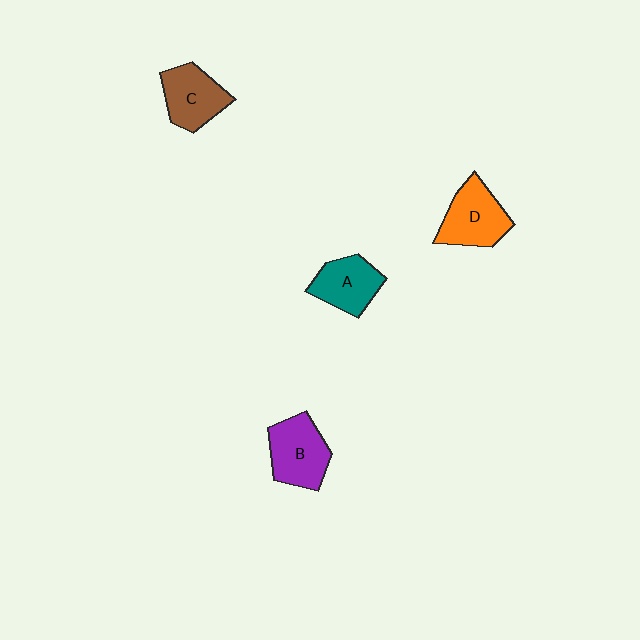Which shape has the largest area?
Shape D (orange).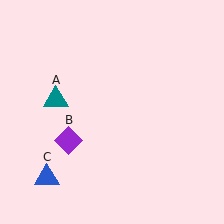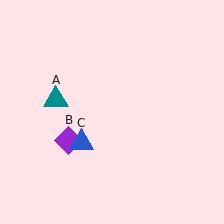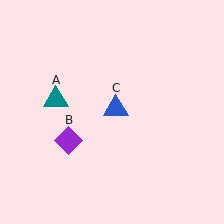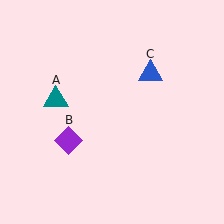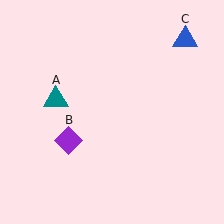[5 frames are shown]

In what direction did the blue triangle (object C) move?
The blue triangle (object C) moved up and to the right.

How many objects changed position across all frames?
1 object changed position: blue triangle (object C).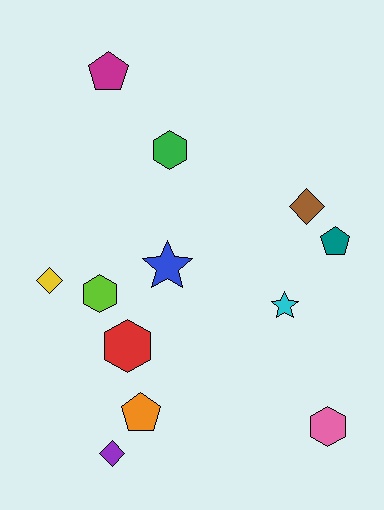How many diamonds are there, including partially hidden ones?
There are 3 diamonds.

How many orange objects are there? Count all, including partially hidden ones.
There is 1 orange object.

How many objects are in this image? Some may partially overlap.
There are 12 objects.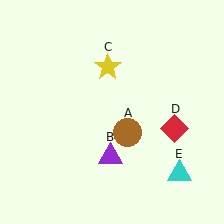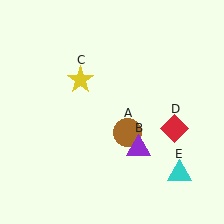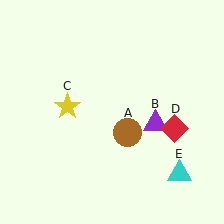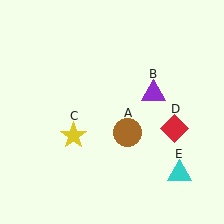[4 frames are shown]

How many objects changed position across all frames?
2 objects changed position: purple triangle (object B), yellow star (object C).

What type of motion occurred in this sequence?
The purple triangle (object B), yellow star (object C) rotated counterclockwise around the center of the scene.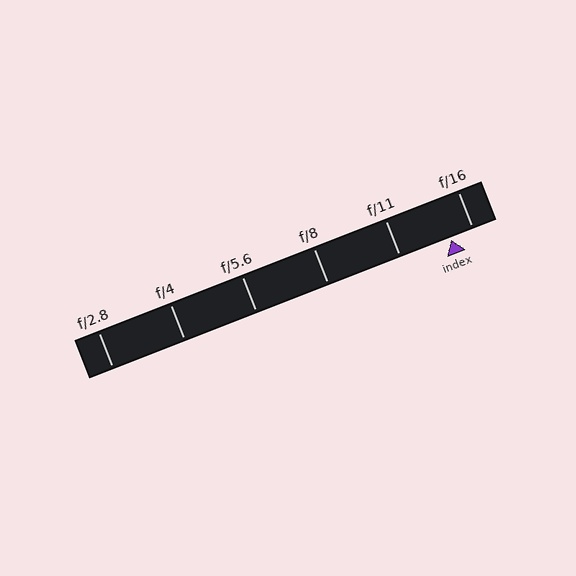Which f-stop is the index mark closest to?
The index mark is closest to f/16.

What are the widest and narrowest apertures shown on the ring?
The widest aperture shown is f/2.8 and the narrowest is f/16.